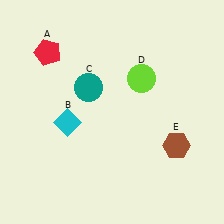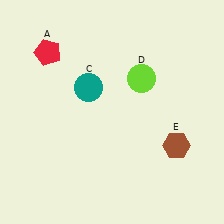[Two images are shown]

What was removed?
The cyan diamond (B) was removed in Image 2.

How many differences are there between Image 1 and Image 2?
There is 1 difference between the two images.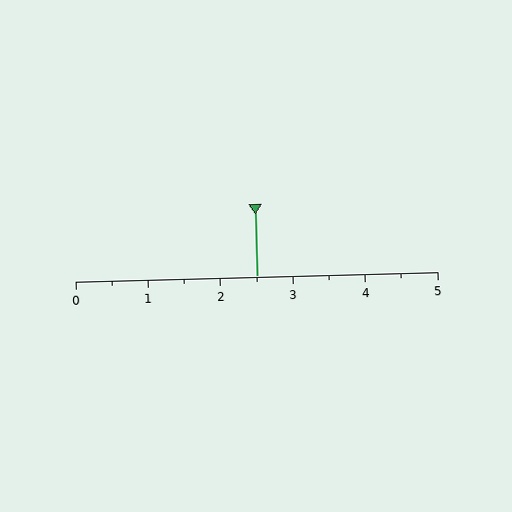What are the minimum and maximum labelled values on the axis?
The axis runs from 0 to 5.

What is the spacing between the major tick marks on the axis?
The major ticks are spaced 1 apart.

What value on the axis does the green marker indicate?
The marker indicates approximately 2.5.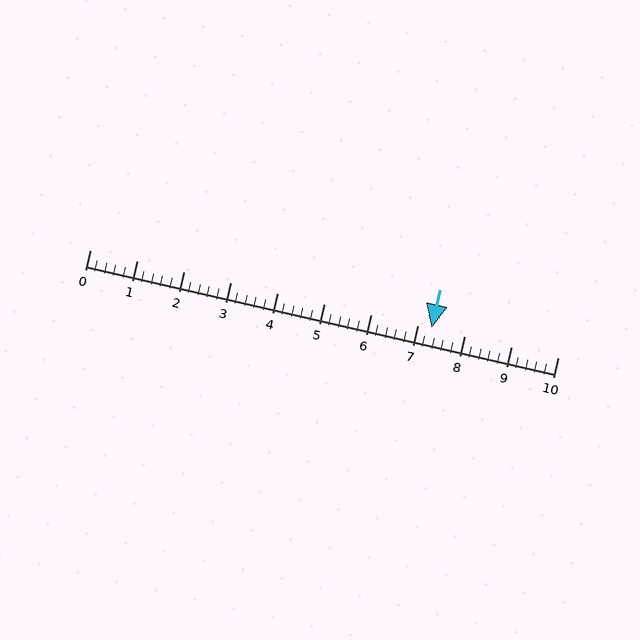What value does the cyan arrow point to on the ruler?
The cyan arrow points to approximately 7.3.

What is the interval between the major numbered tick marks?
The major tick marks are spaced 1 units apart.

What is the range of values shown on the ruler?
The ruler shows values from 0 to 10.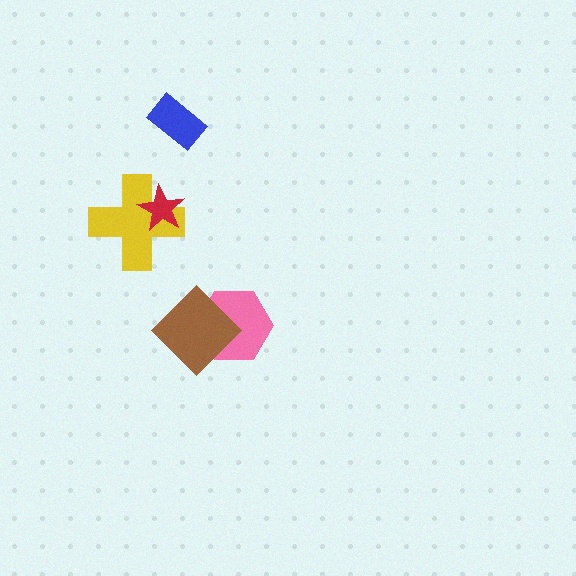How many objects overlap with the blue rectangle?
0 objects overlap with the blue rectangle.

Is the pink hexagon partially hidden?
Yes, it is partially covered by another shape.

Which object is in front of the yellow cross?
The red star is in front of the yellow cross.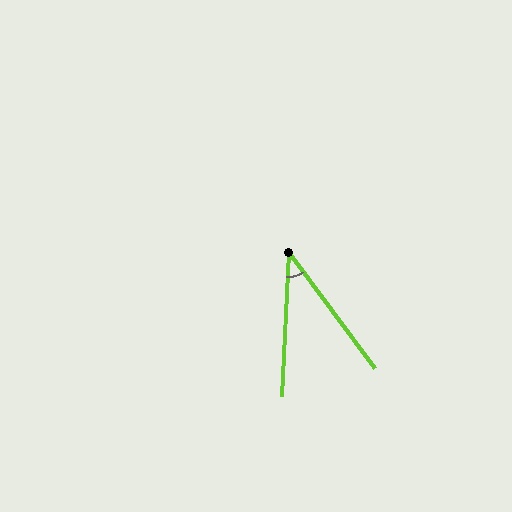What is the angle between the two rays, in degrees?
Approximately 39 degrees.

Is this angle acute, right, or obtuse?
It is acute.